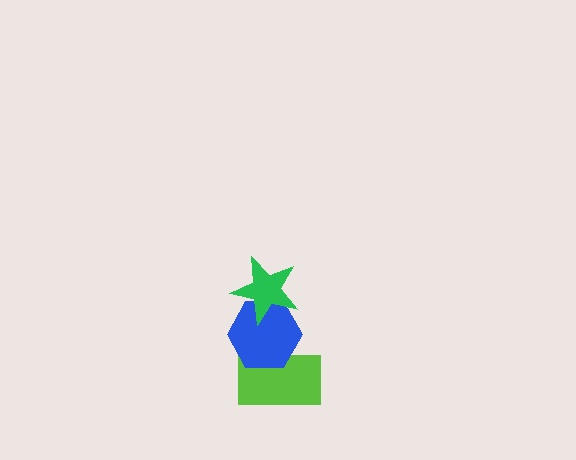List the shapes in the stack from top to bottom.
From top to bottom: the green star, the blue hexagon, the lime rectangle.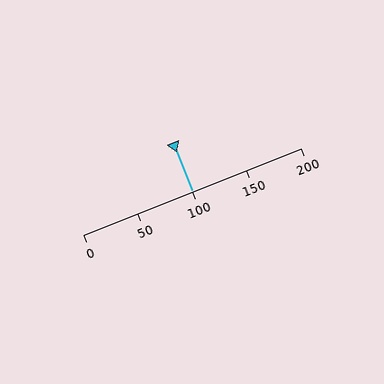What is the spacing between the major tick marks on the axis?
The major ticks are spaced 50 apart.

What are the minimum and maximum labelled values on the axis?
The axis runs from 0 to 200.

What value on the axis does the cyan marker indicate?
The marker indicates approximately 100.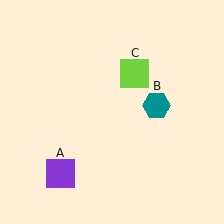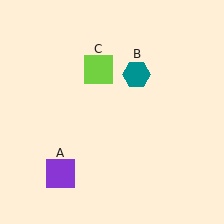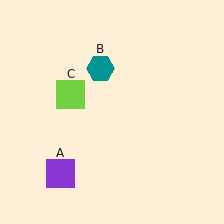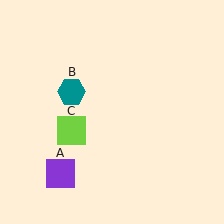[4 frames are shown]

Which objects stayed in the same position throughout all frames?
Purple square (object A) remained stationary.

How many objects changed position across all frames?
2 objects changed position: teal hexagon (object B), lime square (object C).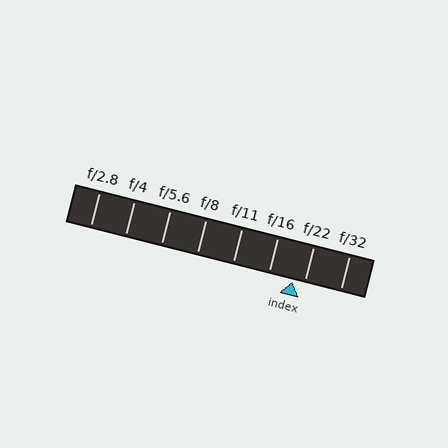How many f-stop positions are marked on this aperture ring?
There are 8 f-stop positions marked.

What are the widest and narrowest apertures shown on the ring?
The widest aperture shown is f/2.8 and the narrowest is f/32.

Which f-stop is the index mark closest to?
The index mark is closest to f/22.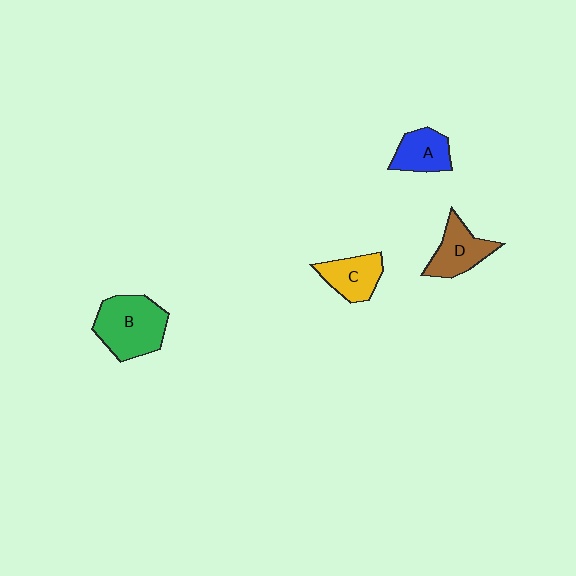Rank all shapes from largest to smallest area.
From largest to smallest: B (green), D (brown), C (yellow), A (blue).